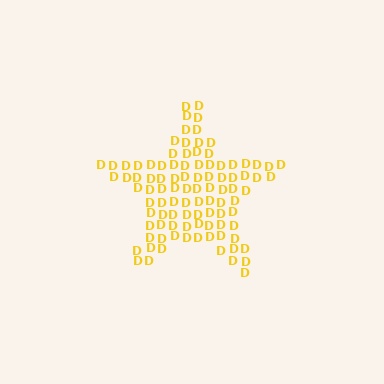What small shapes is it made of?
It is made of small letter D's.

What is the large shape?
The large shape is a star.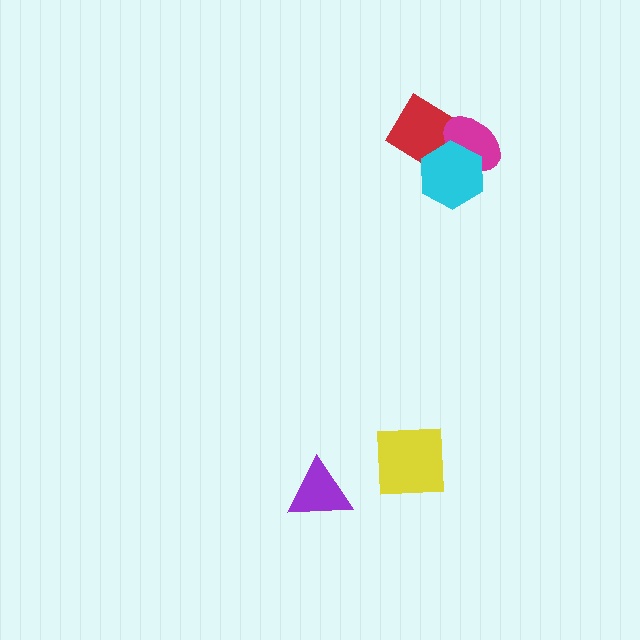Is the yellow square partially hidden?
No, no other shape covers it.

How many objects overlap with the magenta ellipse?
2 objects overlap with the magenta ellipse.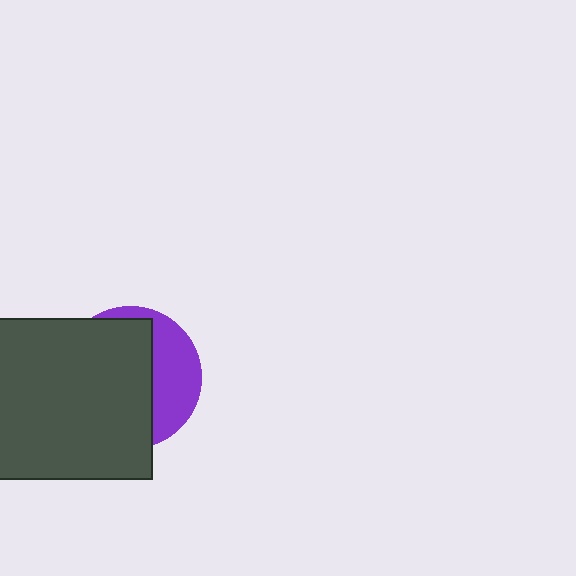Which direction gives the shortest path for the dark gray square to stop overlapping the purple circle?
Moving left gives the shortest separation.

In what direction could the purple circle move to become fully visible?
The purple circle could move right. That would shift it out from behind the dark gray square entirely.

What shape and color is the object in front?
The object in front is a dark gray square.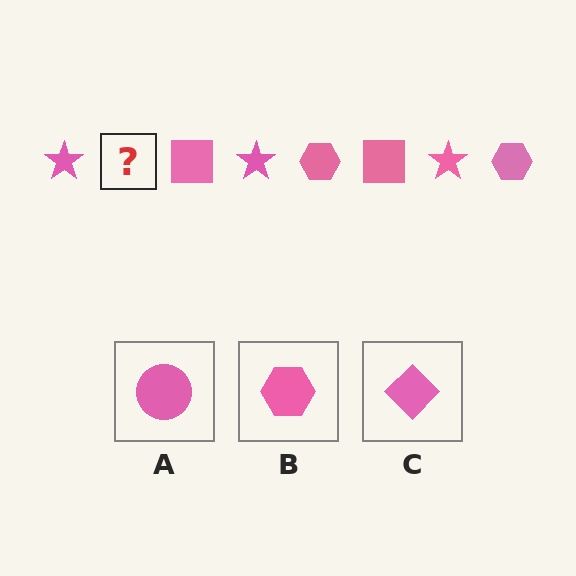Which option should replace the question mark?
Option B.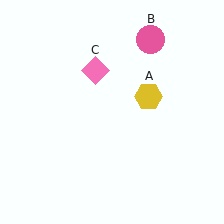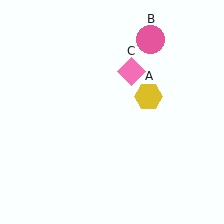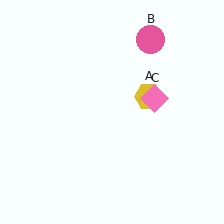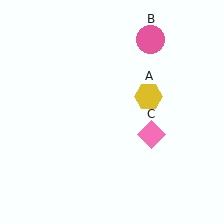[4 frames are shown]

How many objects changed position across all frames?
1 object changed position: pink diamond (object C).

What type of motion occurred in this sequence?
The pink diamond (object C) rotated clockwise around the center of the scene.